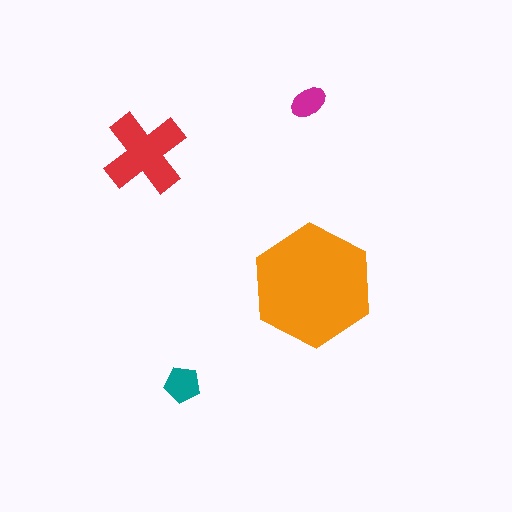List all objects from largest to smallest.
The orange hexagon, the red cross, the teal pentagon, the magenta ellipse.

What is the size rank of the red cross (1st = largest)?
2nd.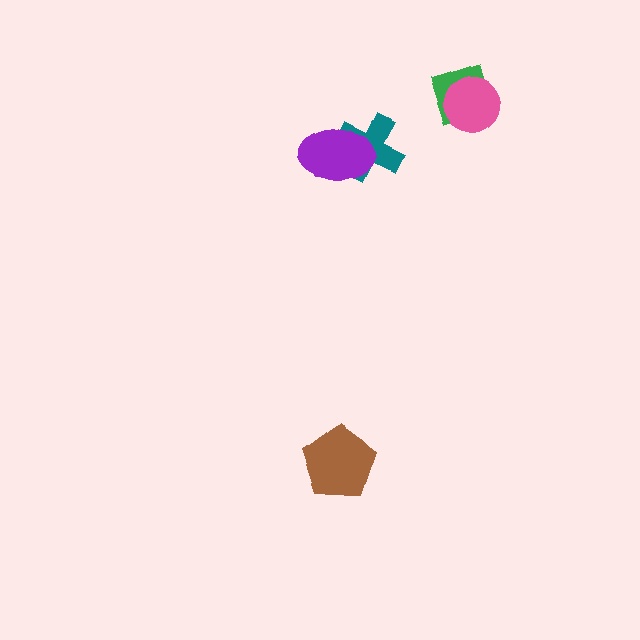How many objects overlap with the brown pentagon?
0 objects overlap with the brown pentagon.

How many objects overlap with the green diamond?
1 object overlaps with the green diamond.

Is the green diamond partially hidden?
Yes, it is partially covered by another shape.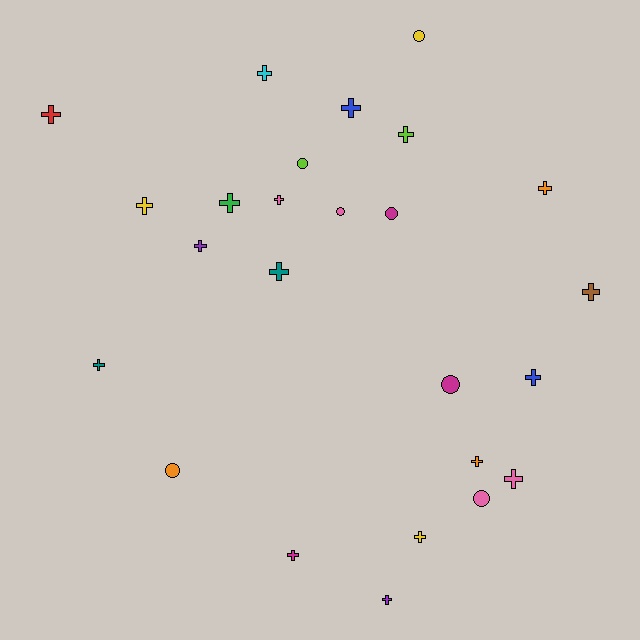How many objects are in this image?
There are 25 objects.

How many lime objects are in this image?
There are 2 lime objects.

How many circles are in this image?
There are 7 circles.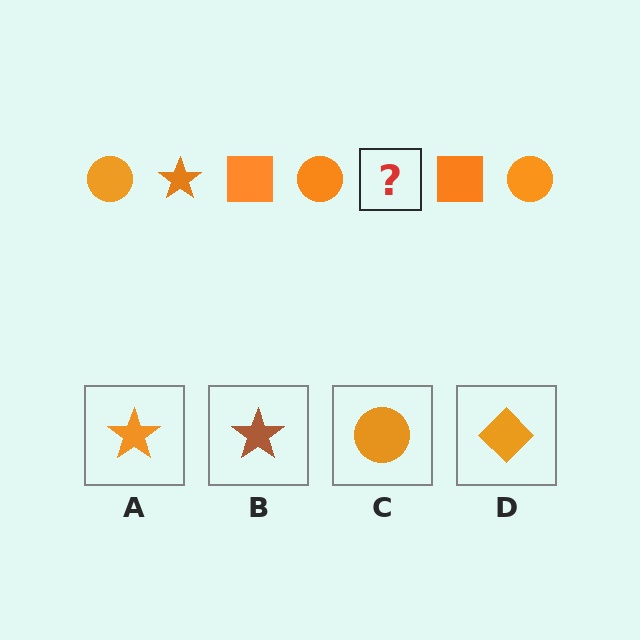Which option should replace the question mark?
Option A.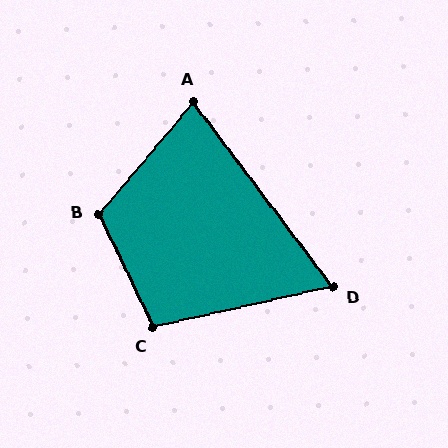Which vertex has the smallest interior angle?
D, at approximately 66 degrees.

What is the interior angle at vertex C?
Approximately 103 degrees (obtuse).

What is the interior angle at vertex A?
Approximately 77 degrees (acute).